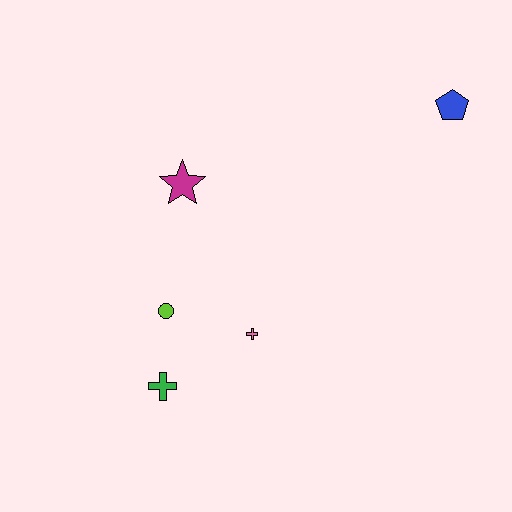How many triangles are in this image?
There are no triangles.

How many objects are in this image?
There are 5 objects.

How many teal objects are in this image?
There are no teal objects.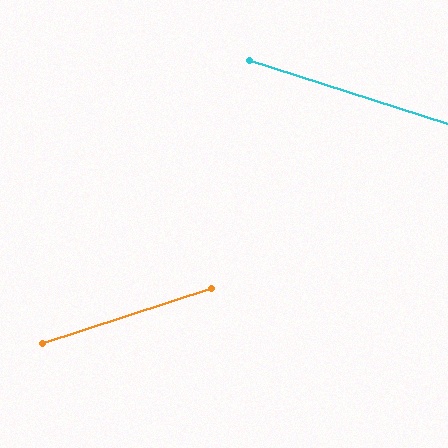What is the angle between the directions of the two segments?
Approximately 36 degrees.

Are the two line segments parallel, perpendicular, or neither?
Neither parallel nor perpendicular — they differ by about 36°.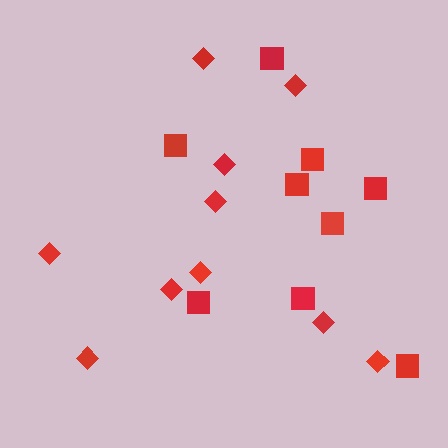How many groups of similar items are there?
There are 2 groups: one group of squares (9) and one group of diamonds (10).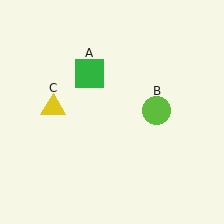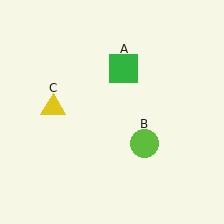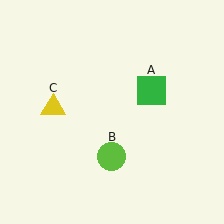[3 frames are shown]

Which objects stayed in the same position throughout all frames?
Yellow triangle (object C) remained stationary.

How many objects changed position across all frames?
2 objects changed position: green square (object A), lime circle (object B).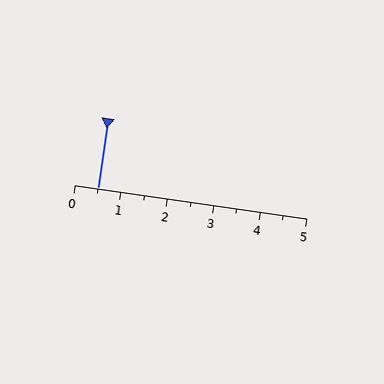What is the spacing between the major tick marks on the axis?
The major ticks are spaced 1 apart.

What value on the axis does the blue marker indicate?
The marker indicates approximately 0.5.